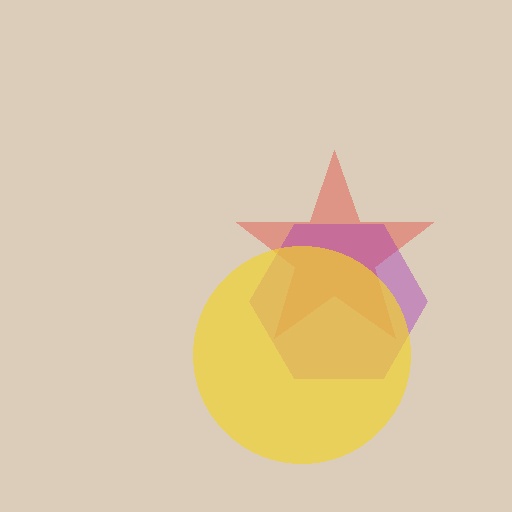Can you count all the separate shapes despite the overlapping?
Yes, there are 3 separate shapes.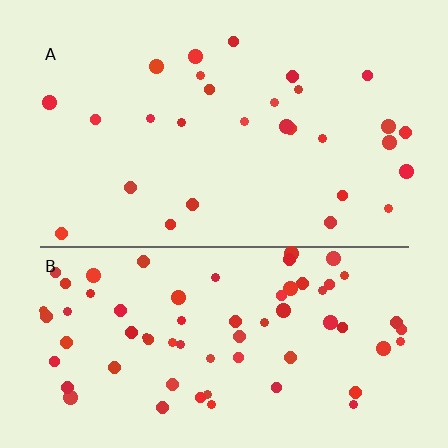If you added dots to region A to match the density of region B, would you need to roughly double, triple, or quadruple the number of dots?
Approximately double.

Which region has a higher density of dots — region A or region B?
B (the bottom).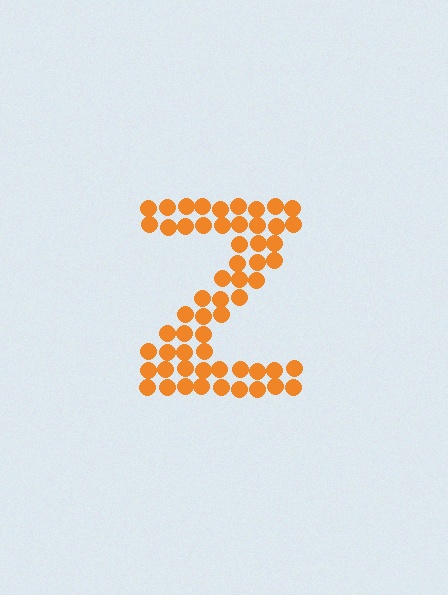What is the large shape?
The large shape is the letter Z.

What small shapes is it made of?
It is made of small circles.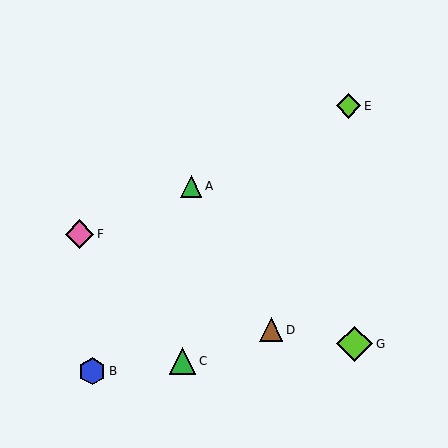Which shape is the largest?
The lime diamond (labeled G) is the largest.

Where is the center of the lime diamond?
The center of the lime diamond is at (355, 344).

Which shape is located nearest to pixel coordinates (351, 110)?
The lime diamond (labeled E) at (349, 106) is nearest to that location.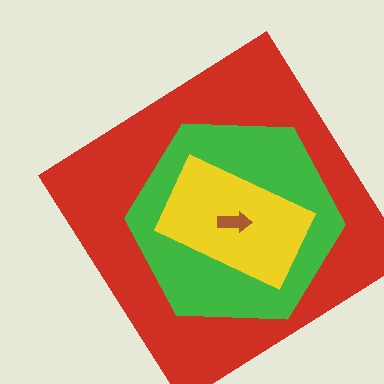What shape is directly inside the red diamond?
The green hexagon.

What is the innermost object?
The brown arrow.